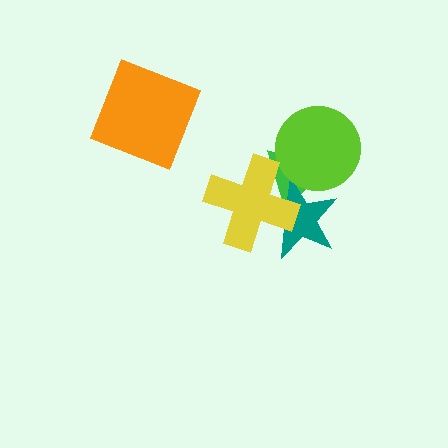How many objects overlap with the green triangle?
3 objects overlap with the green triangle.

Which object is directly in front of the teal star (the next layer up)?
The lime circle is directly in front of the teal star.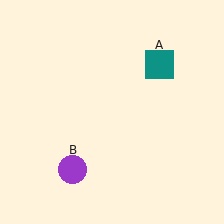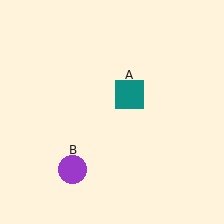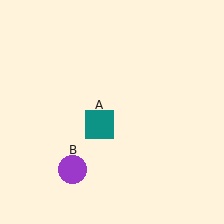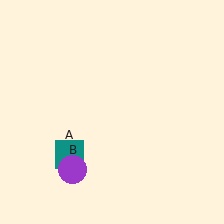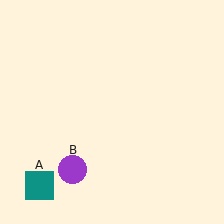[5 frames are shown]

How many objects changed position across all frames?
1 object changed position: teal square (object A).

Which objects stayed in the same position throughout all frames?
Purple circle (object B) remained stationary.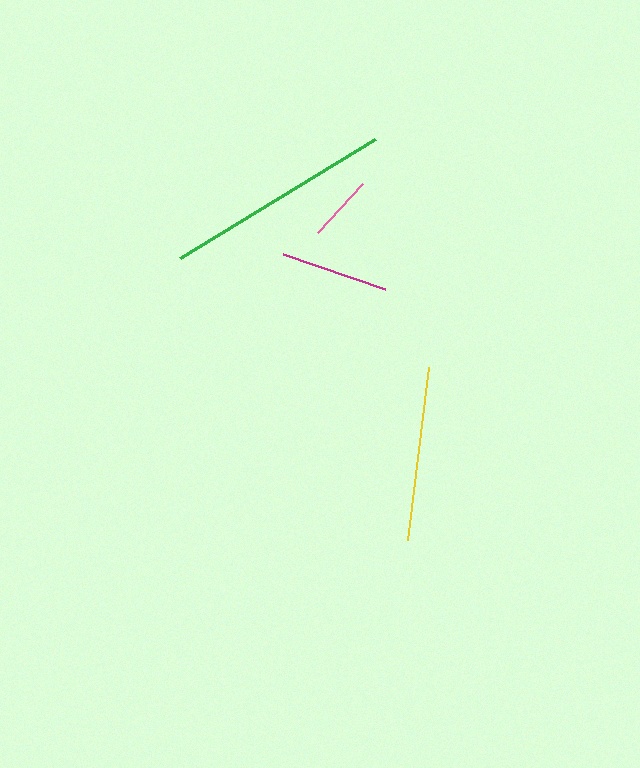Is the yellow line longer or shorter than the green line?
The green line is longer than the yellow line.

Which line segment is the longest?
The green line is the longest at approximately 229 pixels.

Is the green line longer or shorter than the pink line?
The green line is longer than the pink line.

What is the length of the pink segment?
The pink segment is approximately 66 pixels long.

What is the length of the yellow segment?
The yellow segment is approximately 174 pixels long.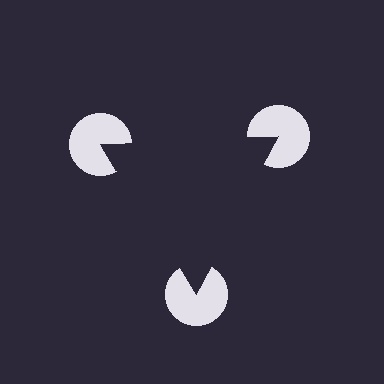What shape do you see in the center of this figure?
An illusory triangle — its edges are inferred from the aligned wedge cuts in the pac-man discs, not physically drawn.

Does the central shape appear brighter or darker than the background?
It typically appears slightly darker than the background, even though no actual brightness change is drawn.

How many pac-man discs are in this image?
There are 3 — one at each vertex of the illusory triangle.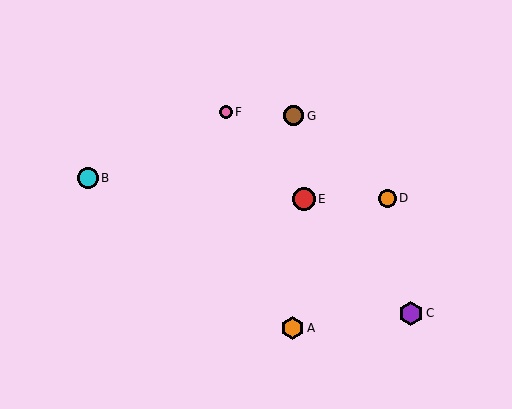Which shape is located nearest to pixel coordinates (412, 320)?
The purple hexagon (labeled C) at (411, 313) is nearest to that location.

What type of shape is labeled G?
Shape G is a brown circle.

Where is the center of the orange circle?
The center of the orange circle is at (387, 198).